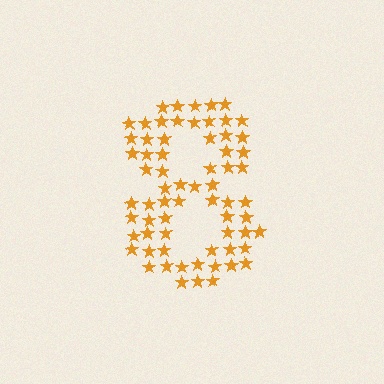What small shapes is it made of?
It is made of small stars.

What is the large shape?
The large shape is the digit 8.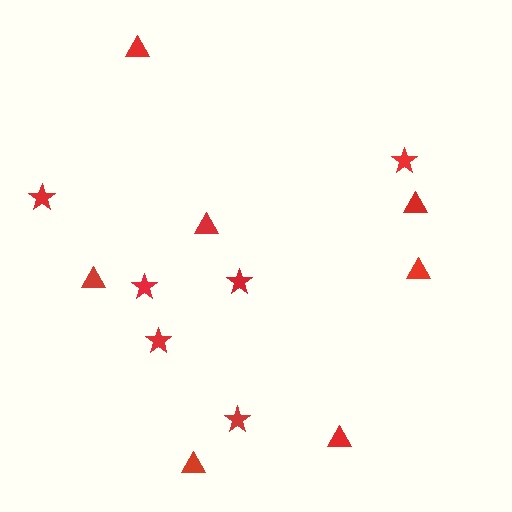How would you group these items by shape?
There are 2 groups: one group of stars (6) and one group of triangles (7).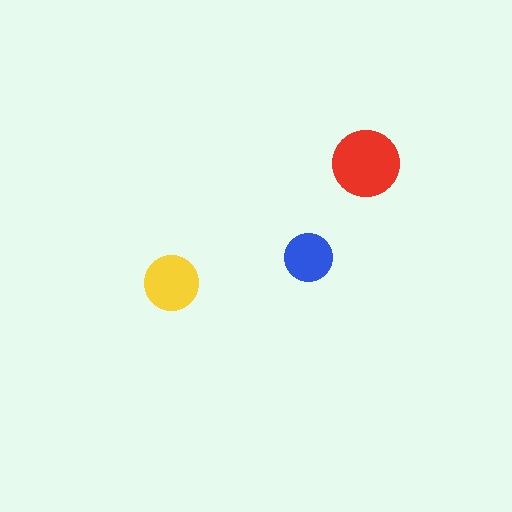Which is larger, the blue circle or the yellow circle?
The yellow one.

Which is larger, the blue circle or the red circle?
The red one.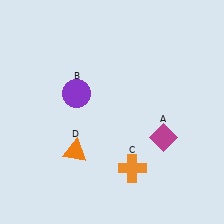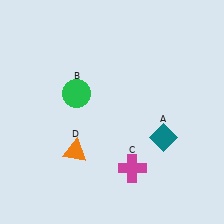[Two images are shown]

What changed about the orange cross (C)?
In Image 1, C is orange. In Image 2, it changed to magenta.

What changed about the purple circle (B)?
In Image 1, B is purple. In Image 2, it changed to green.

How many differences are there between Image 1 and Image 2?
There are 3 differences between the two images.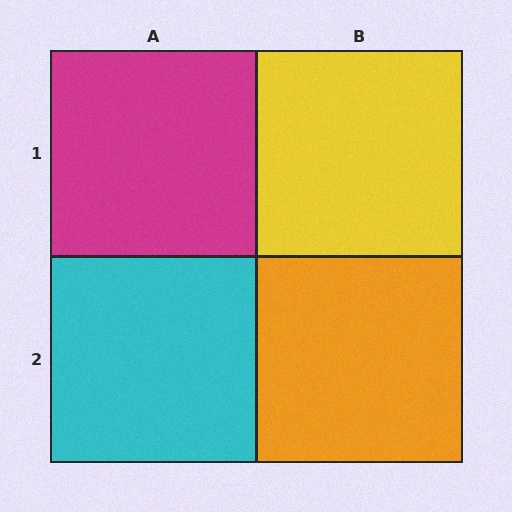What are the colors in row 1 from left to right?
Magenta, yellow.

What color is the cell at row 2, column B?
Orange.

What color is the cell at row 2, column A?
Cyan.